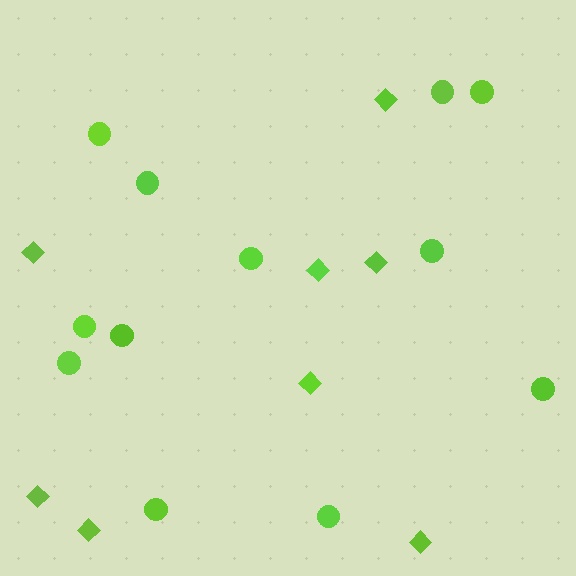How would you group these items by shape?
There are 2 groups: one group of circles (12) and one group of diamonds (8).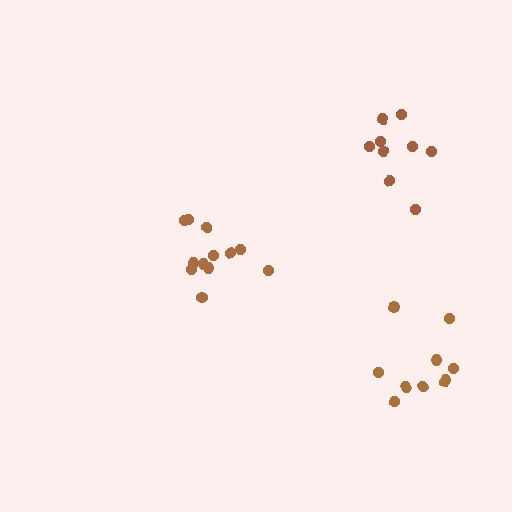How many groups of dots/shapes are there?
There are 3 groups.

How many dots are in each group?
Group 1: 9 dots, Group 2: 10 dots, Group 3: 12 dots (31 total).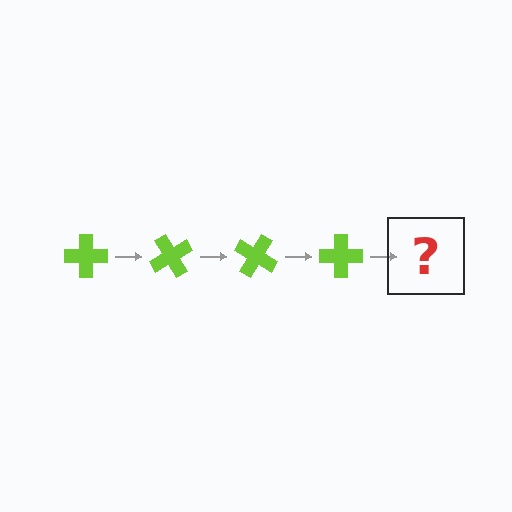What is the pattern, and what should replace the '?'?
The pattern is that the cross rotates 60 degrees each step. The '?' should be a lime cross rotated 240 degrees.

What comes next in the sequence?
The next element should be a lime cross rotated 240 degrees.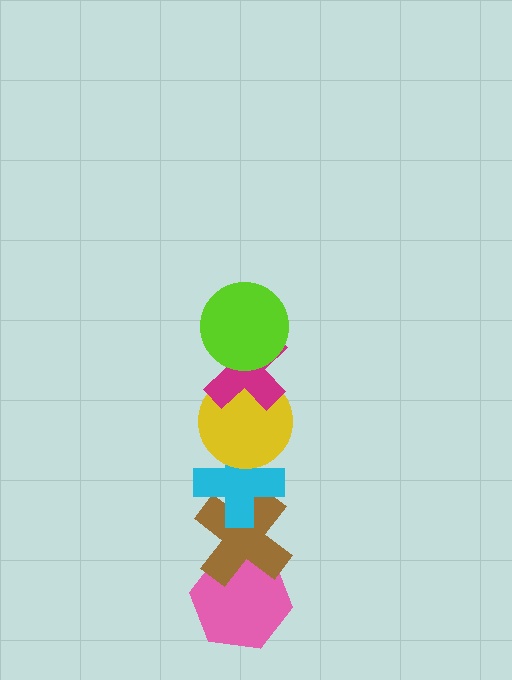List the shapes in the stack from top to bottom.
From top to bottom: the lime circle, the magenta cross, the yellow circle, the cyan cross, the brown cross, the pink hexagon.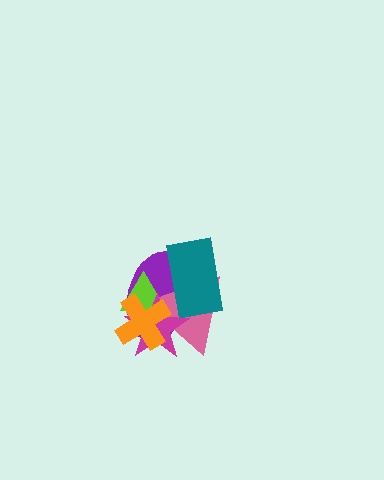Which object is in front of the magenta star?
The orange cross is in front of the magenta star.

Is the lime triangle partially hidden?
Yes, it is partially covered by another shape.